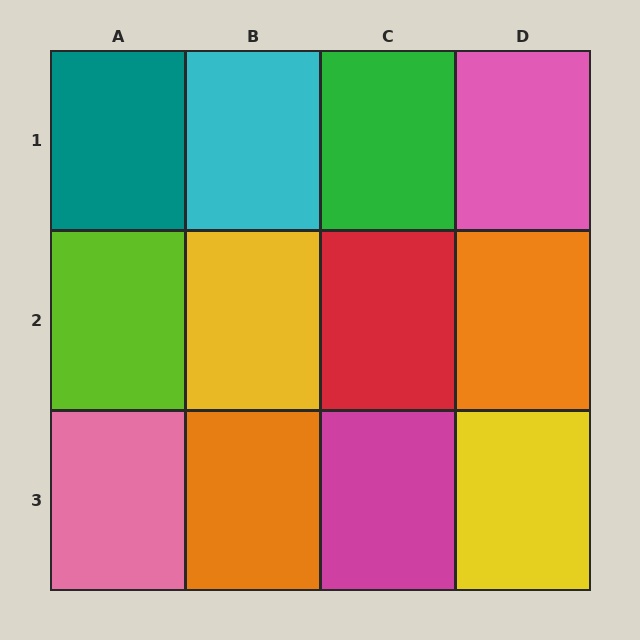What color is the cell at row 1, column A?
Teal.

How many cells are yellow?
2 cells are yellow.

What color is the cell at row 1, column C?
Green.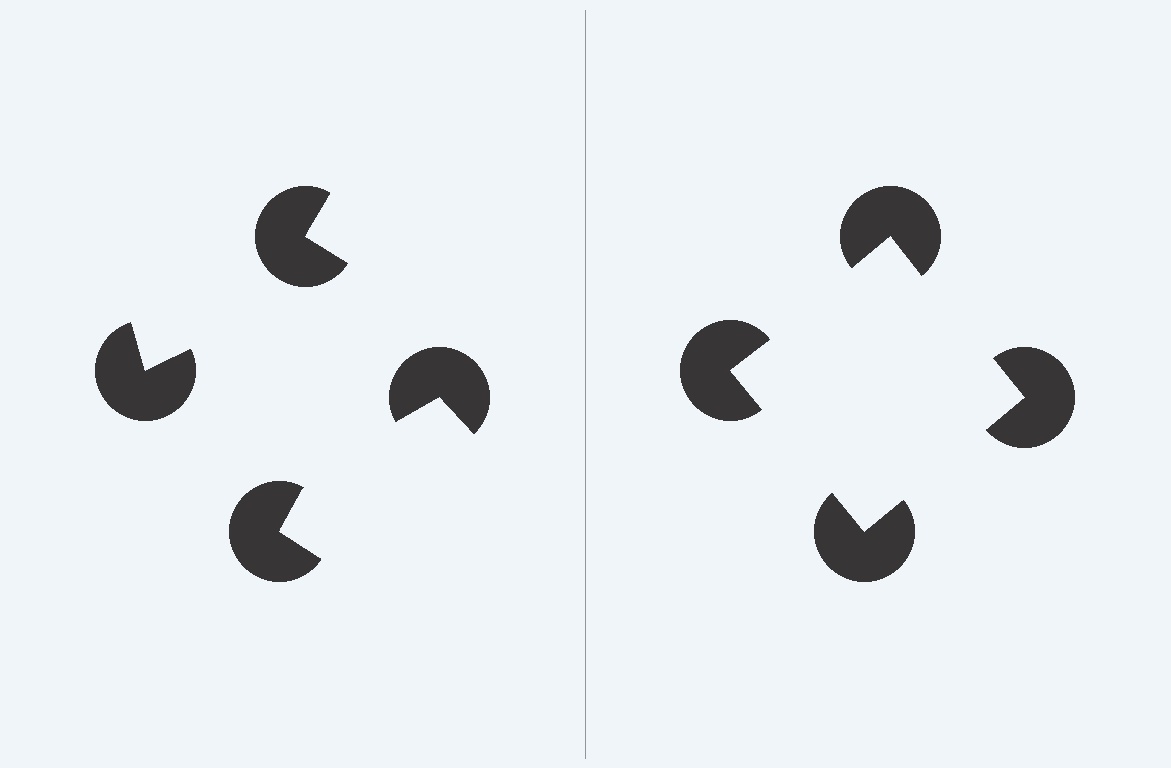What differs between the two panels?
The pac-man discs are positioned identically on both sides; only the wedge orientations differ. On the right they align to a square; on the left they are misaligned.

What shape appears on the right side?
An illusory square.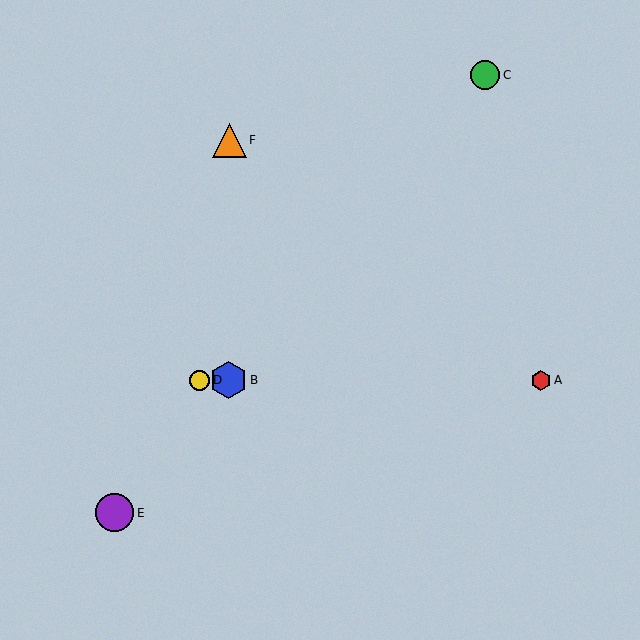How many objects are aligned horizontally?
3 objects (A, B, D) are aligned horizontally.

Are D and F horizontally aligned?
No, D is at y≈380 and F is at y≈140.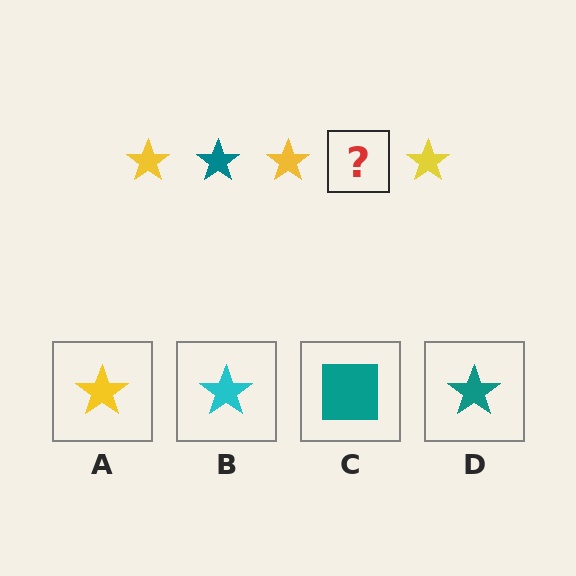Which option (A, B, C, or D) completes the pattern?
D.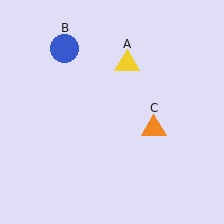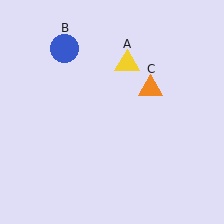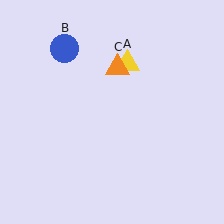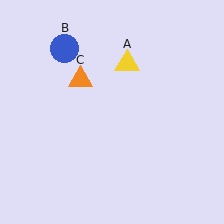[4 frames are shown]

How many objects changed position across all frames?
1 object changed position: orange triangle (object C).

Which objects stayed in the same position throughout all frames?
Yellow triangle (object A) and blue circle (object B) remained stationary.